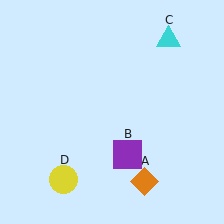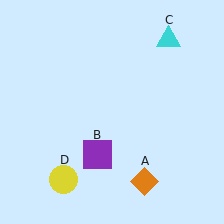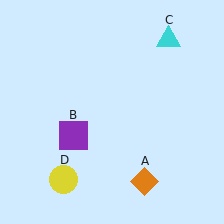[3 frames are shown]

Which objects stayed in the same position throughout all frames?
Orange diamond (object A) and cyan triangle (object C) and yellow circle (object D) remained stationary.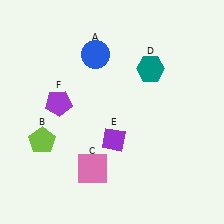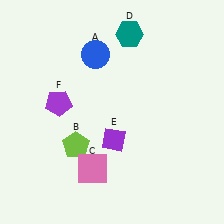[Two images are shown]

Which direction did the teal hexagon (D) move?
The teal hexagon (D) moved up.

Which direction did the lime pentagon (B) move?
The lime pentagon (B) moved right.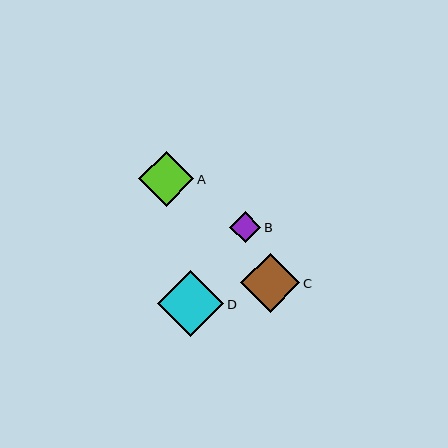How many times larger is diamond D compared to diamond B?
Diamond D is approximately 2.1 times the size of diamond B.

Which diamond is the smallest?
Diamond B is the smallest with a size of approximately 31 pixels.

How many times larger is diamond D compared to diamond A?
Diamond D is approximately 1.2 times the size of diamond A.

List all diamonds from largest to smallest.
From largest to smallest: D, C, A, B.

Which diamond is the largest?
Diamond D is the largest with a size of approximately 66 pixels.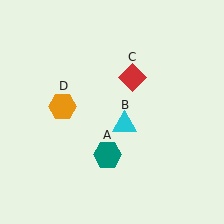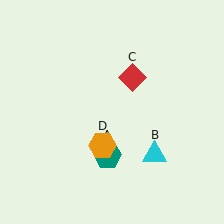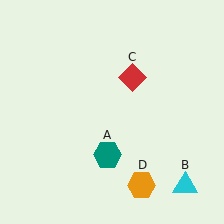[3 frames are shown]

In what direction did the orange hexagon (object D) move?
The orange hexagon (object D) moved down and to the right.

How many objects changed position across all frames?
2 objects changed position: cyan triangle (object B), orange hexagon (object D).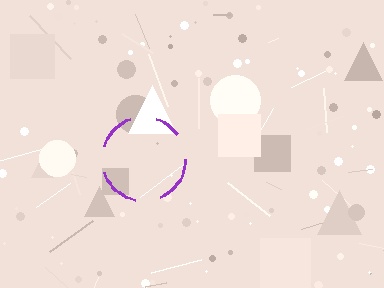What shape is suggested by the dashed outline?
The dashed outline suggests a circle.